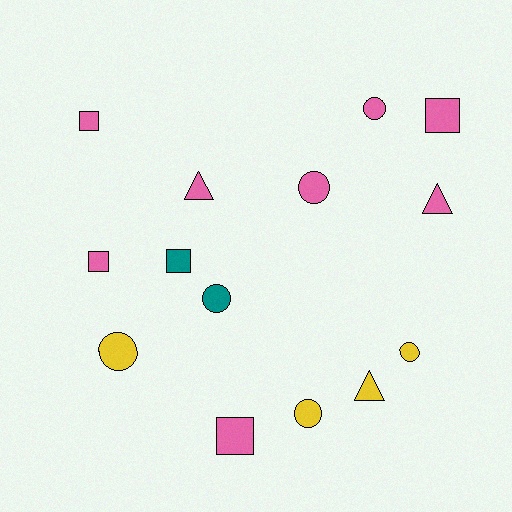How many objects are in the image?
There are 14 objects.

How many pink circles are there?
There are 2 pink circles.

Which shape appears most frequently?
Circle, with 6 objects.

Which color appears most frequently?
Pink, with 8 objects.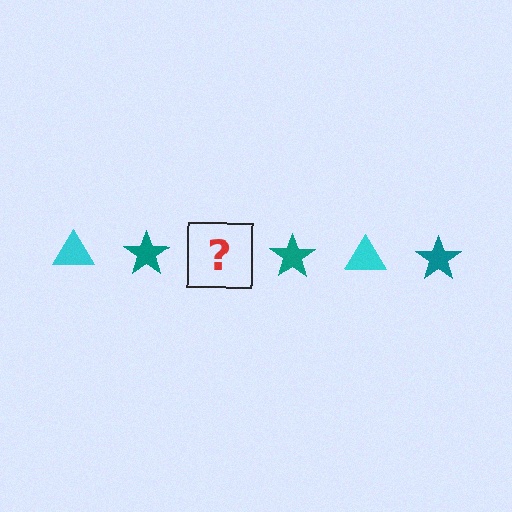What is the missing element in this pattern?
The missing element is a cyan triangle.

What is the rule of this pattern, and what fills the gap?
The rule is that the pattern alternates between cyan triangle and teal star. The gap should be filled with a cyan triangle.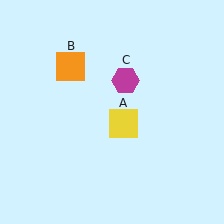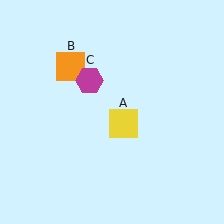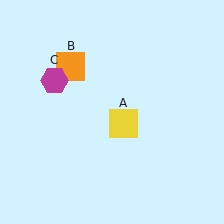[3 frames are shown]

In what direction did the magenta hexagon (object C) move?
The magenta hexagon (object C) moved left.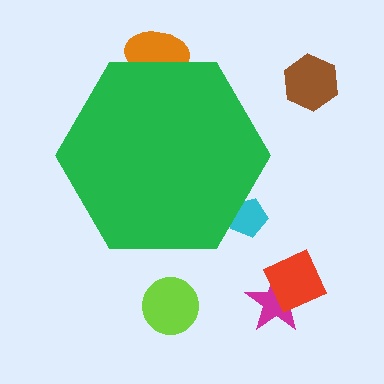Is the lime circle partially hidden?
No, the lime circle is fully visible.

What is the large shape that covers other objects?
A green hexagon.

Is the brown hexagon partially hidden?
No, the brown hexagon is fully visible.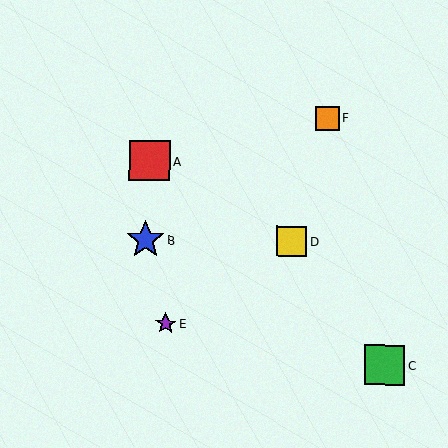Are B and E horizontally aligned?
No, B is at y≈240 and E is at y≈324.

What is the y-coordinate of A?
Object A is at y≈161.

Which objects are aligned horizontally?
Objects B, D are aligned horizontally.